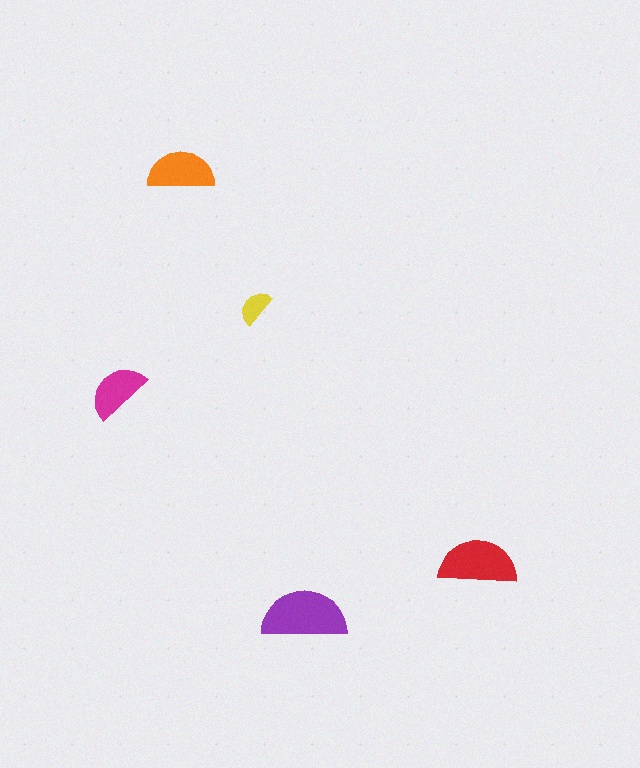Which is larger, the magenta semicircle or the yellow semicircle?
The magenta one.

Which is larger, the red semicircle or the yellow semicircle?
The red one.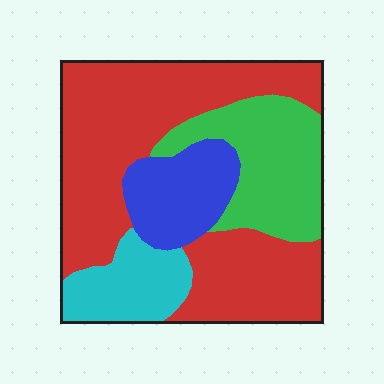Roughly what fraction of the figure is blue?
Blue takes up about one eighth (1/8) of the figure.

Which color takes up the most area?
Red, at roughly 55%.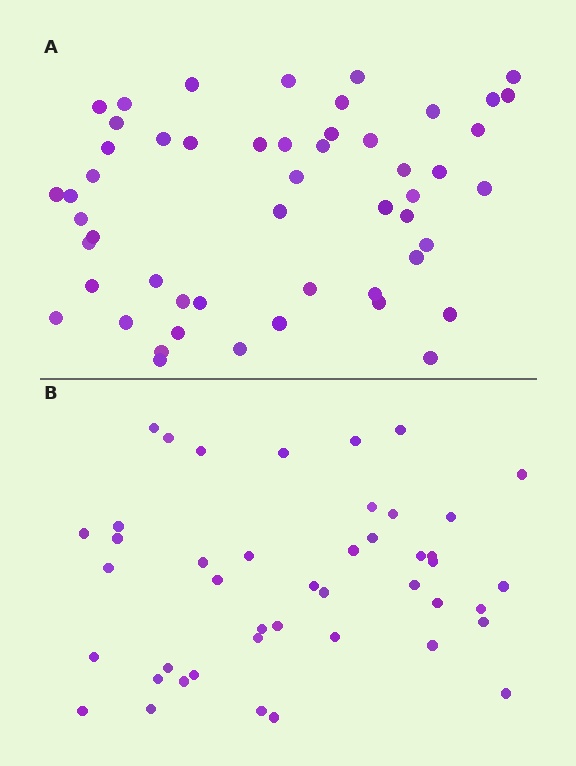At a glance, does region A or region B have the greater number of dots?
Region A (the top region) has more dots.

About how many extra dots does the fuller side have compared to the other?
Region A has roughly 8 or so more dots than region B.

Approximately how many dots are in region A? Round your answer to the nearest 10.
About 50 dots. (The exact count is 52, which rounds to 50.)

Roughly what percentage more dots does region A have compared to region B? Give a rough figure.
About 20% more.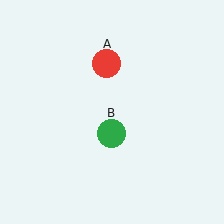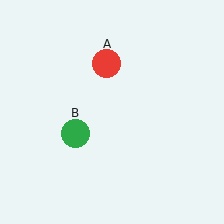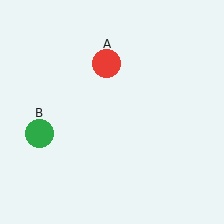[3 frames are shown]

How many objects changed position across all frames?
1 object changed position: green circle (object B).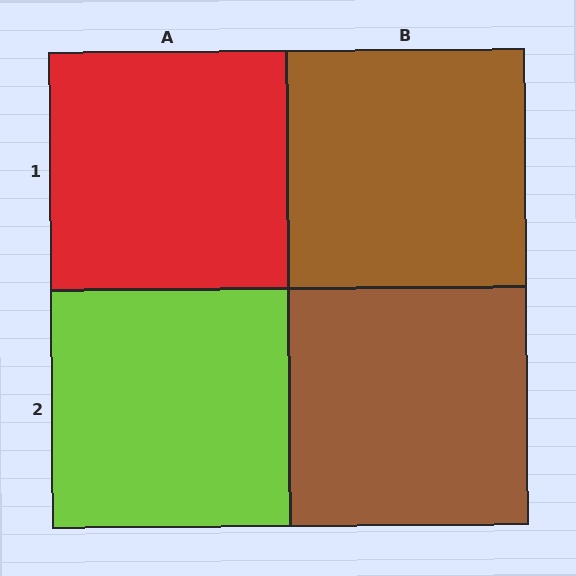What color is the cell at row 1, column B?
Brown.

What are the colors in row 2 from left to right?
Lime, brown.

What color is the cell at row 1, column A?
Red.